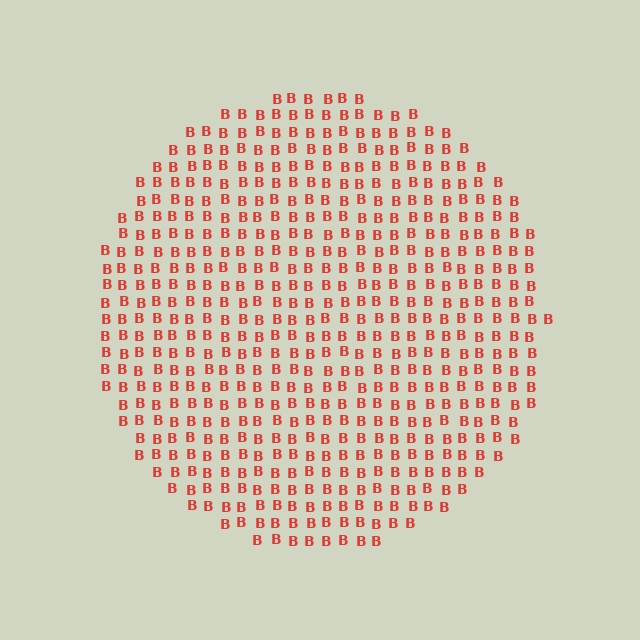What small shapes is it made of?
It is made of small letter B's.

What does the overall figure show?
The overall figure shows a circle.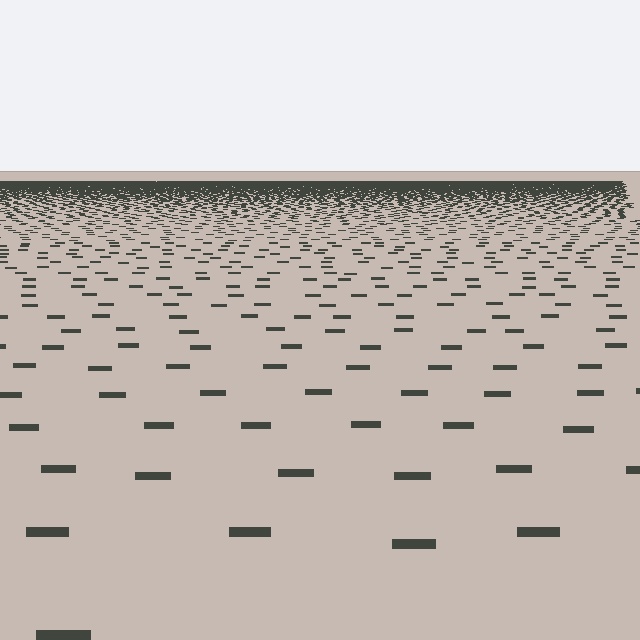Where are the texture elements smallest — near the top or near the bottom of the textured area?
Near the top.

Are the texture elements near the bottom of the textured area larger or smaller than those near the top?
Larger. Near the bottom, elements are closer to the viewer and appear at a bigger on-screen size.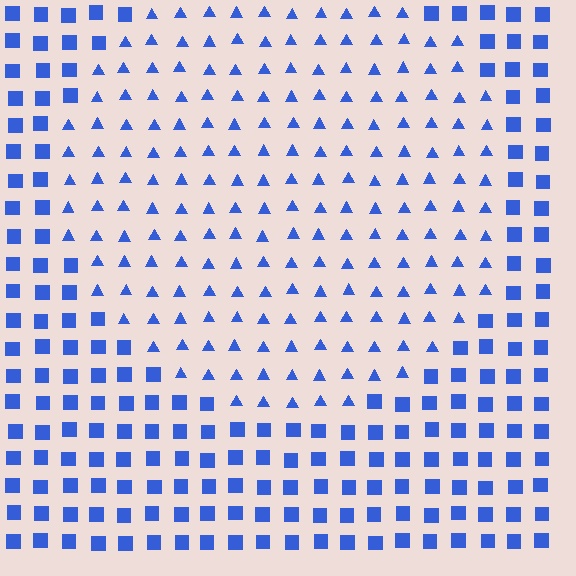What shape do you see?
I see a circle.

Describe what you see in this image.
The image is filled with small blue elements arranged in a uniform grid. A circle-shaped region contains triangles, while the surrounding area contains squares. The boundary is defined purely by the change in element shape.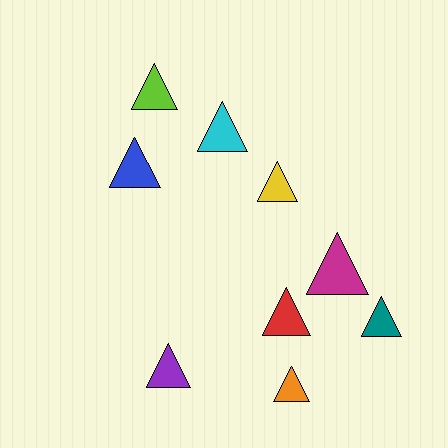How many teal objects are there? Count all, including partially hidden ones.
There is 1 teal object.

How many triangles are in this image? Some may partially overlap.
There are 9 triangles.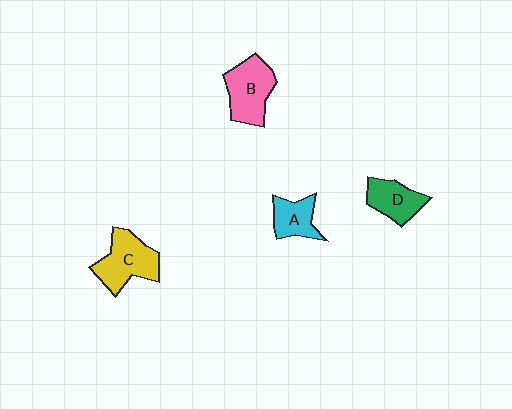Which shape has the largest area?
Shape C (yellow).